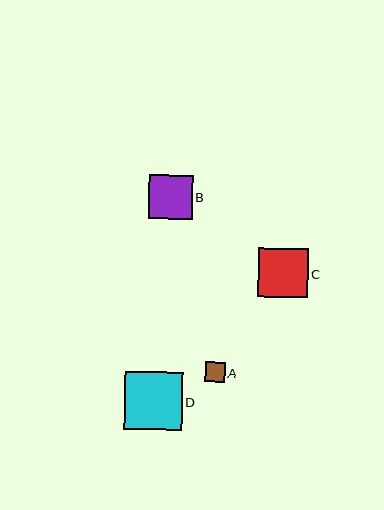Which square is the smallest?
Square A is the smallest with a size of approximately 20 pixels.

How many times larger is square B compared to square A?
Square B is approximately 2.2 times the size of square A.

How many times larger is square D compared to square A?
Square D is approximately 2.9 times the size of square A.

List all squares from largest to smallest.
From largest to smallest: D, C, B, A.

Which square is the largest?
Square D is the largest with a size of approximately 58 pixels.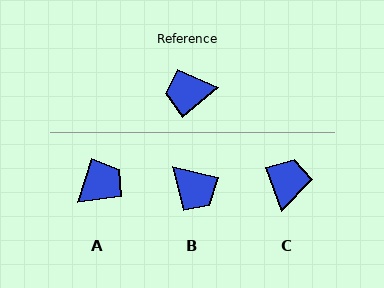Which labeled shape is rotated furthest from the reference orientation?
A, about 148 degrees away.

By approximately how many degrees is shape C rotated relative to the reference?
Approximately 110 degrees clockwise.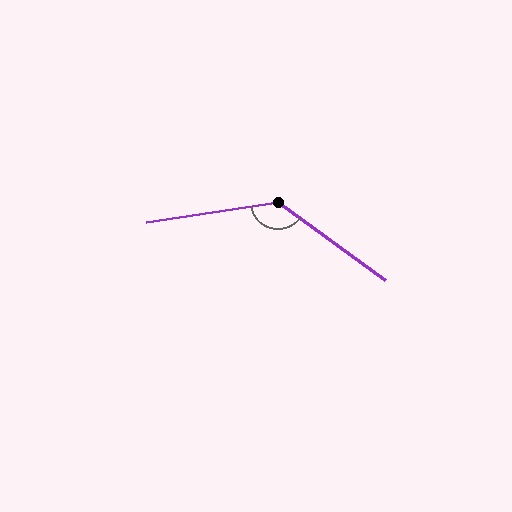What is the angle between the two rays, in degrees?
Approximately 135 degrees.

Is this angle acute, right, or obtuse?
It is obtuse.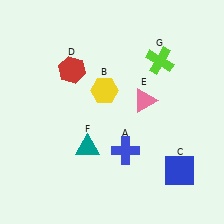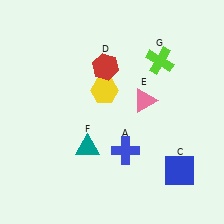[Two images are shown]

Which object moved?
The red hexagon (D) moved right.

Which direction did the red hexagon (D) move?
The red hexagon (D) moved right.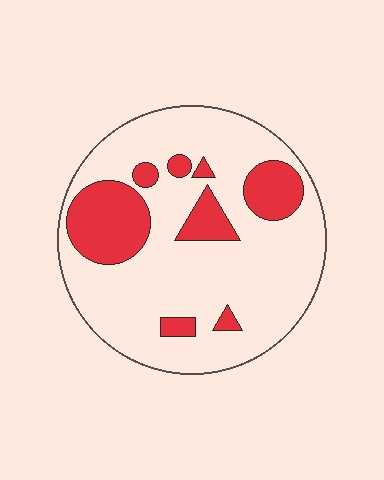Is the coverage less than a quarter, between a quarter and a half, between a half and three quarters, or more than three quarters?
Less than a quarter.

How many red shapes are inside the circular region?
8.